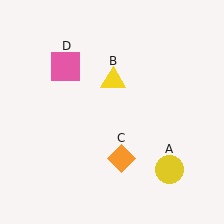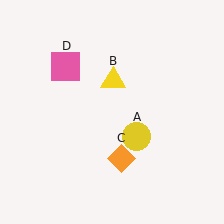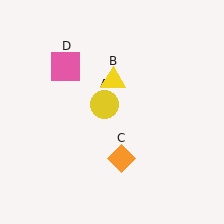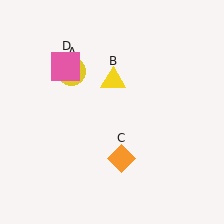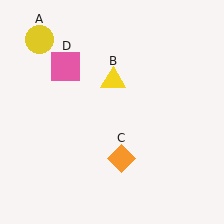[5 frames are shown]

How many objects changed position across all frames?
1 object changed position: yellow circle (object A).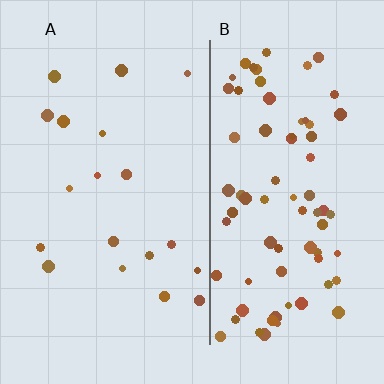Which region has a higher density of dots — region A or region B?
B (the right).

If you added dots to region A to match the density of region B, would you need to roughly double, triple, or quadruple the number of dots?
Approximately quadruple.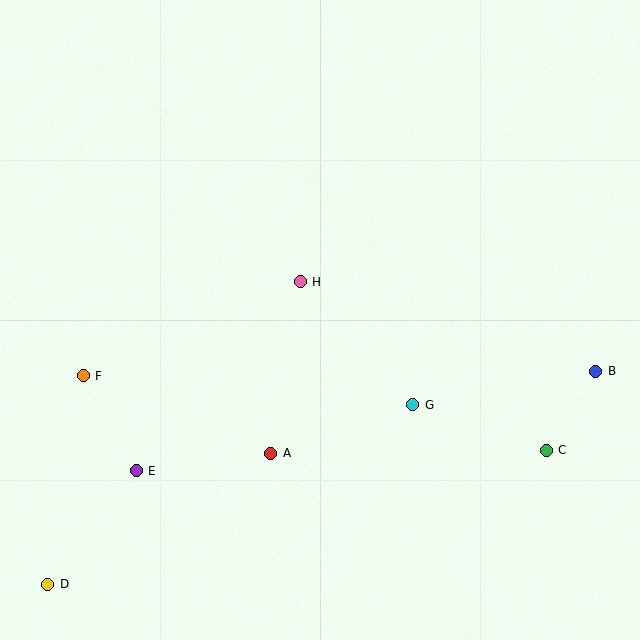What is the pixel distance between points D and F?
The distance between D and F is 212 pixels.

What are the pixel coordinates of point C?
Point C is at (546, 450).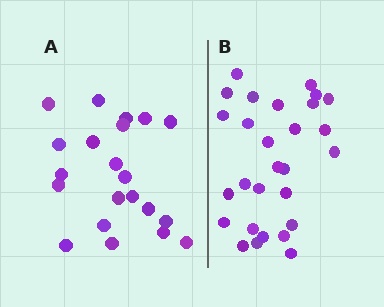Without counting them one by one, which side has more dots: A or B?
Region B (the right region) has more dots.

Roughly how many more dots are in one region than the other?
Region B has roughly 8 or so more dots than region A.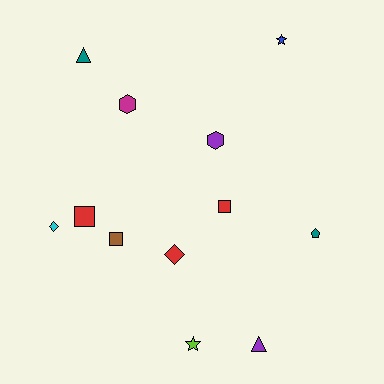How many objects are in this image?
There are 12 objects.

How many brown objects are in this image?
There is 1 brown object.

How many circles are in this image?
There are no circles.